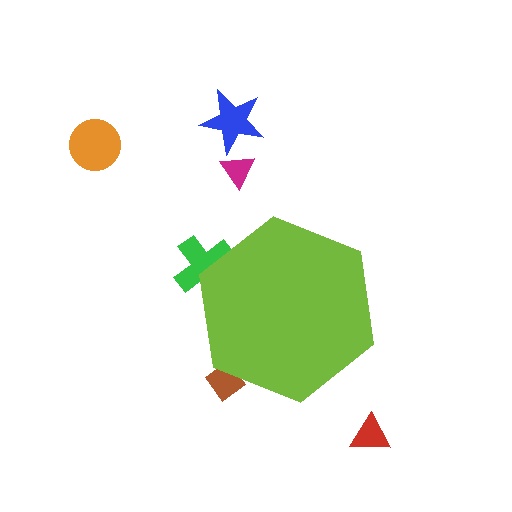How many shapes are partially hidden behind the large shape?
2 shapes are partially hidden.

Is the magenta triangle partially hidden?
No, the magenta triangle is fully visible.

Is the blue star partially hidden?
No, the blue star is fully visible.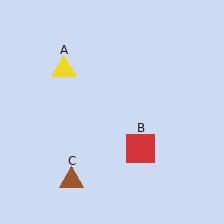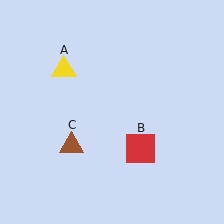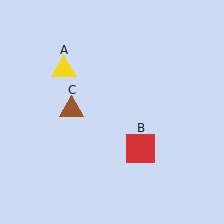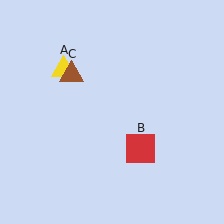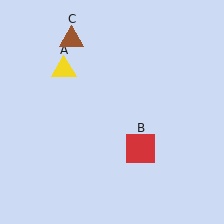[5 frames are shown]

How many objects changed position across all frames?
1 object changed position: brown triangle (object C).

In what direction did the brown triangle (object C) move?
The brown triangle (object C) moved up.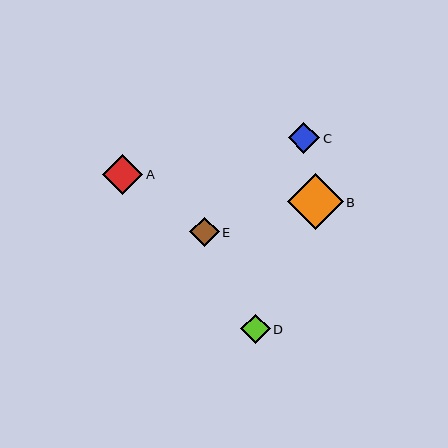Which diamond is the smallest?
Diamond D is the smallest with a size of approximately 29 pixels.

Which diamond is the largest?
Diamond B is the largest with a size of approximately 56 pixels.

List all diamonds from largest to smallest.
From largest to smallest: B, A, C, E, D.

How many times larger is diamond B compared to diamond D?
Diamond B is approximately 1.9 times the size of diamond D.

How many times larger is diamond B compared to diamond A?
Diamond B is approximately 1.4 times the size of diamond A.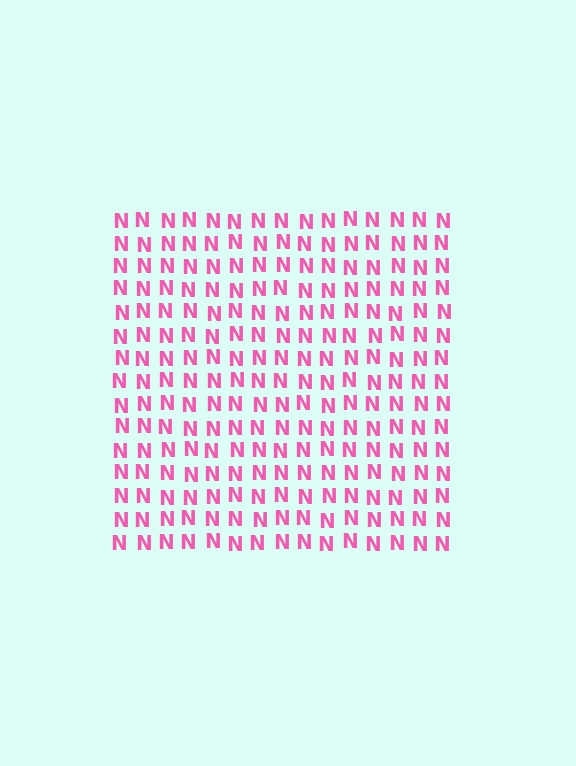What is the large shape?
The large shape is a square.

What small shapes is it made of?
It is made of small letter N's.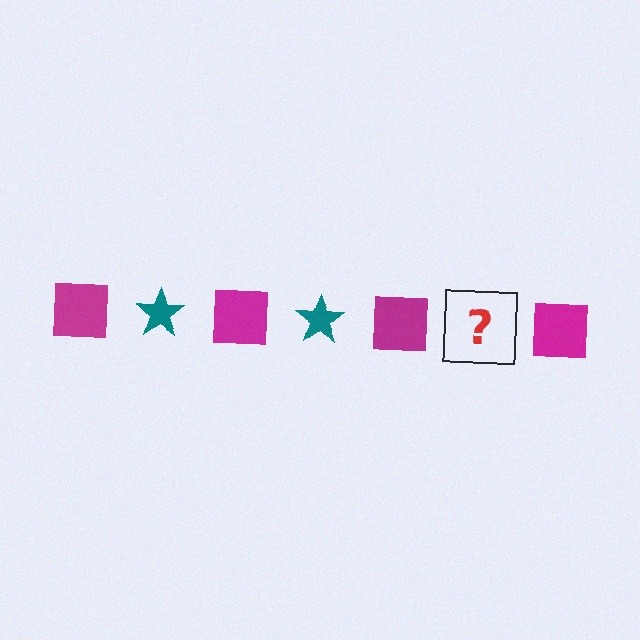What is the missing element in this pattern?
The missing element is a teal star.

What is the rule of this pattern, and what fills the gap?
The rule is that the pattern alternates between magenta square and teal star. The gap should be filled with a teal star.